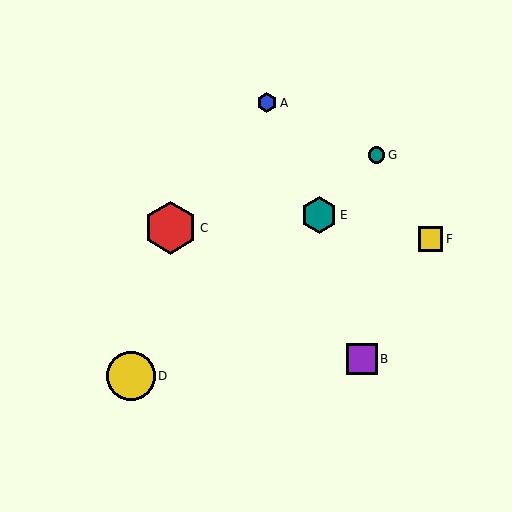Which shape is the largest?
The red hexagon (labeled C) is the largest.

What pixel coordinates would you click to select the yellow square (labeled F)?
Click at (430, 239) to select the yellow square F.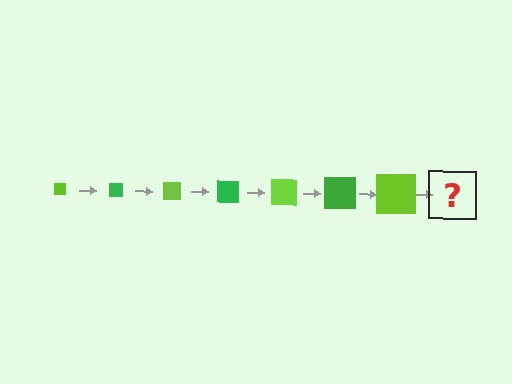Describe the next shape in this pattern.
It should be a green square, larger than the previous one.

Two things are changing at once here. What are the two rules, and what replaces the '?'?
The two rules are that the square grows larger each step and the color cycles through lime and green. The '?' should be a green square, larger than the previous one.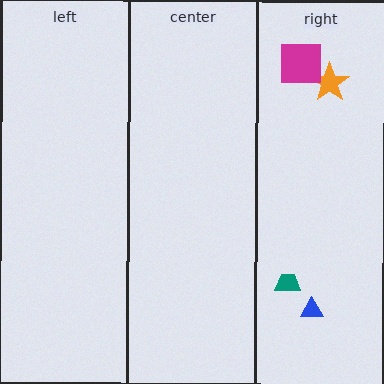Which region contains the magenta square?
The right region.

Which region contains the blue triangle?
The right region.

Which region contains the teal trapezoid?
The right region.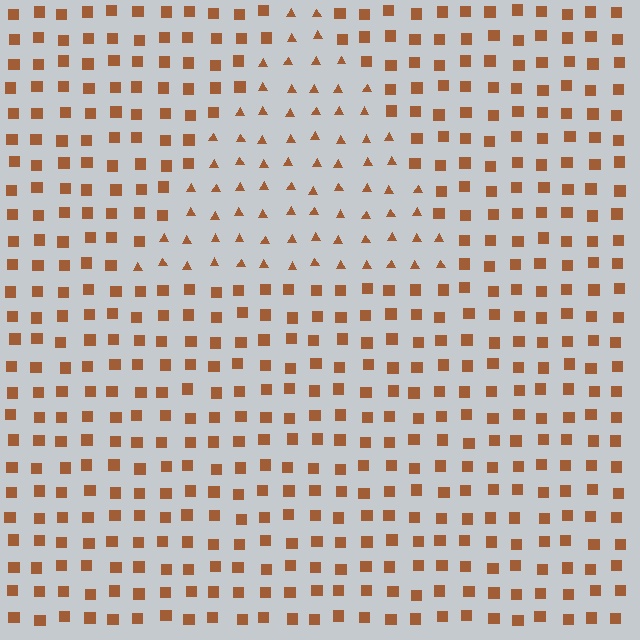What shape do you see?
I see a triangle.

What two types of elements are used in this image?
The image uses triangles inside the triangle region and squares outside it.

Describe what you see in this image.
The image is filled with small brown elements arranged in a uniform grid. A triangle-shaped region contains triangles, while the surrounding area contains squares. The boundary is defined purely by the change in element shape.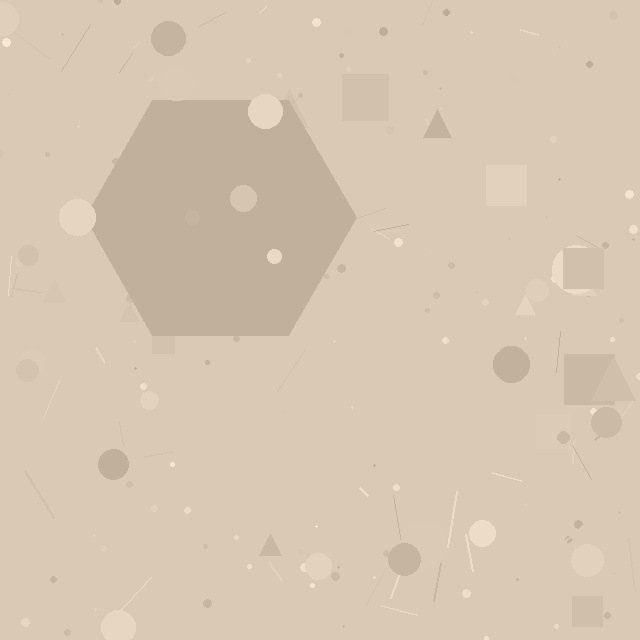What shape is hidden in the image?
A hexagon is hidden in the image.